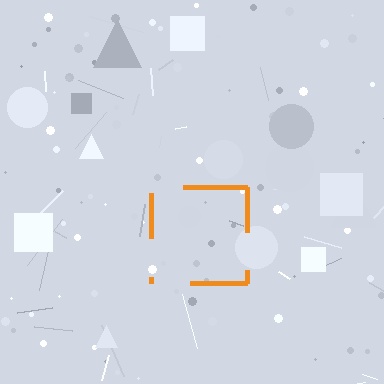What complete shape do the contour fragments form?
The contour fragments form a square.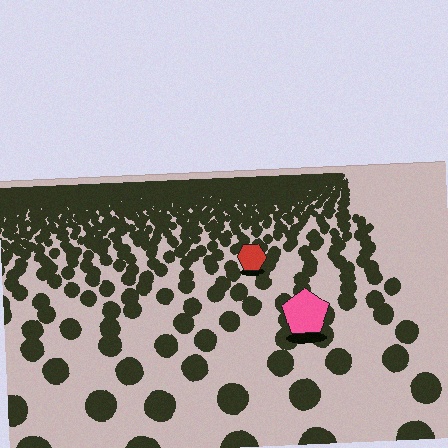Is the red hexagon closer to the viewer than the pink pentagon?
No. The pink pentagon is closer — you can tell from the texture gradient: the ground texture is coarser near it.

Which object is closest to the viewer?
The pink pentagon is closest. The texture marks near it are larger and more spread out.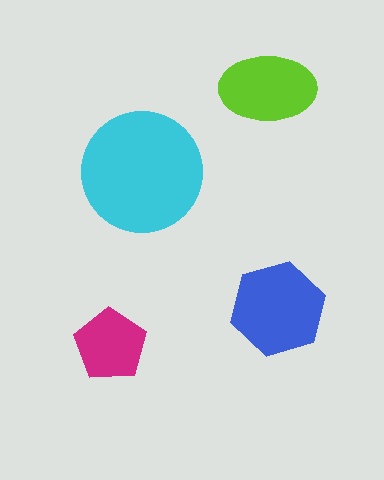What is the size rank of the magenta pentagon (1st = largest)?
4th.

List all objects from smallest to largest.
The magenta pentagon, the lime ellipse, the blue hexagon, the cyan circle.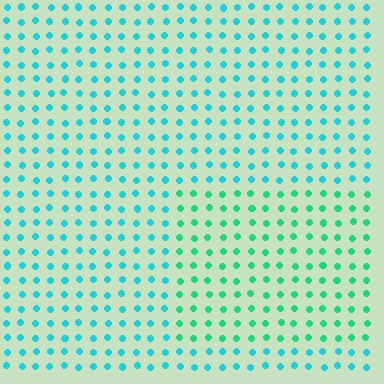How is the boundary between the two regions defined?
The boundary is defined purely by a slight shift in hue (about 35 degrees). Spacing, size, and orientation are identical on both sides.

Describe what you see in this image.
The image is filled with small cyan elements in a uniform arrangement. A rectangle-shaped region is visible where the elements are tinted to a slightly different hue, forming a subtle color boundary.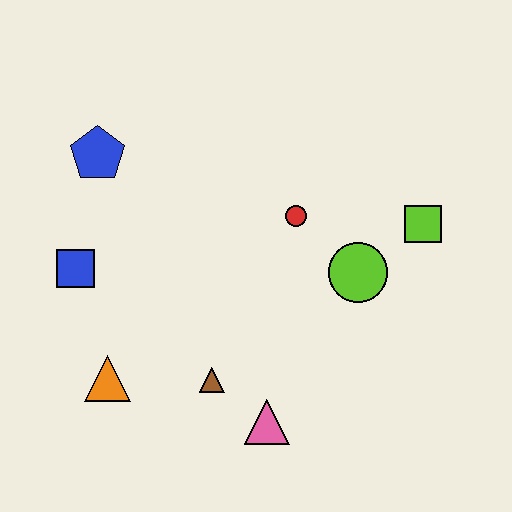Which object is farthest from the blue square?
The lime square is farthest from the blue square.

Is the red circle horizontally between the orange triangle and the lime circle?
Yes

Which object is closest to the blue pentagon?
The blue square is closest to the blue pentagon.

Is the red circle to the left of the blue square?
No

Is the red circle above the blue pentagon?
No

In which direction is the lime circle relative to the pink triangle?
The lime circle is above the pink triangle.